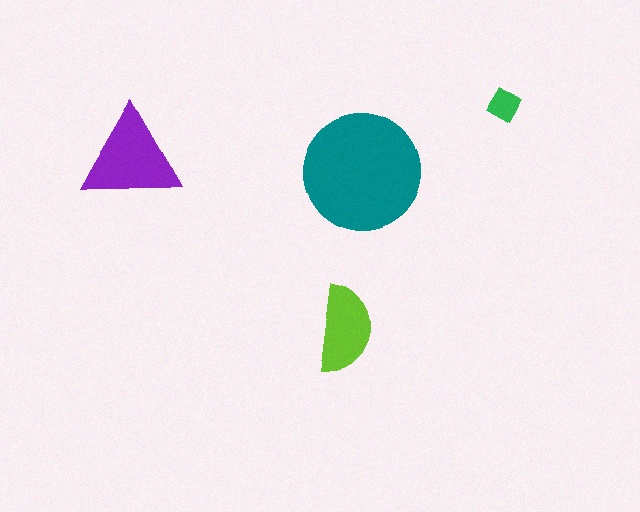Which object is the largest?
The teal circle.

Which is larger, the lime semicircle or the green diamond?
The lime semicircle.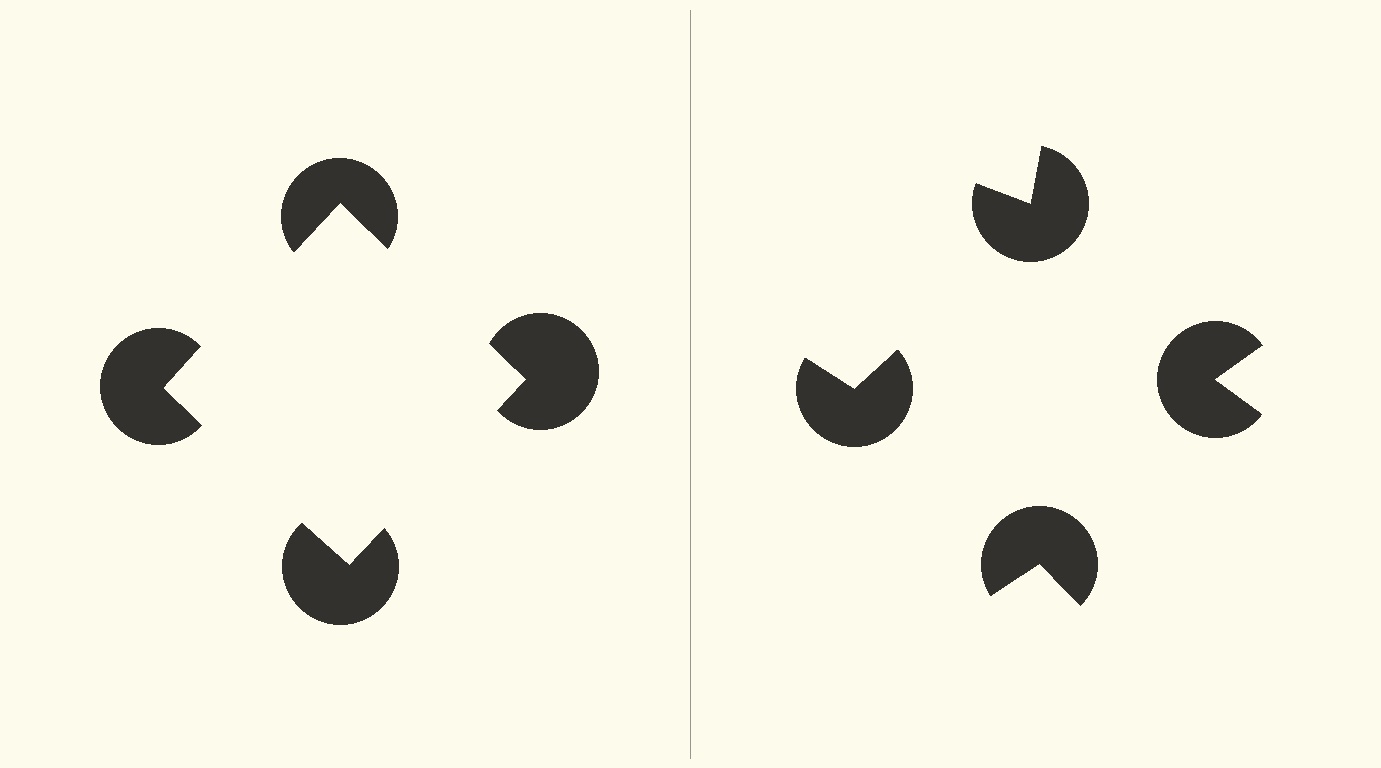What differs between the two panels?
The pac-man discs are positioned identically on both sides; only the wedge orientations differ. On the left they align to a square; on the right they are misaligned.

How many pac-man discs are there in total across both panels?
8 — 4 on each side.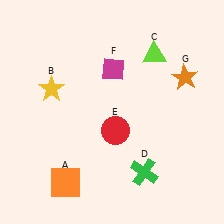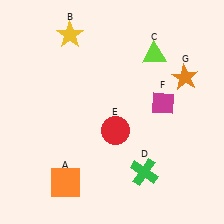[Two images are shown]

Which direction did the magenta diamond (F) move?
The magenta diamond (F) moved right.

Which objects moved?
The objects that moved are: the yellow star (B), the magenta diamond (F).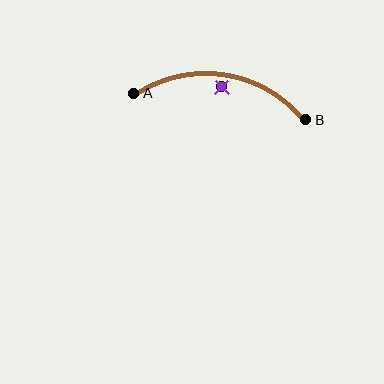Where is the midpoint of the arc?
The arc midpoint is the point on the curve farthest from the straight line joining A and B. It sits above that line.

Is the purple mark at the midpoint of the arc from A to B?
No — the purple mark does not lie on the arc at all. It sits slightly inside the curve.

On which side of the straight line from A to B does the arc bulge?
The arc bulges above the straight line connecting A and B.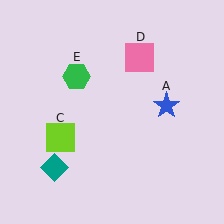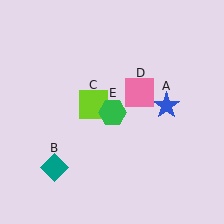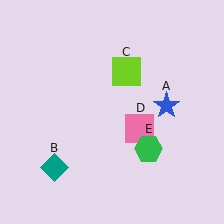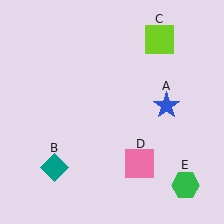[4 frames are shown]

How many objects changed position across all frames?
3 objects changed position: lime square (object C), pink square (object D), green hexagon (object E).